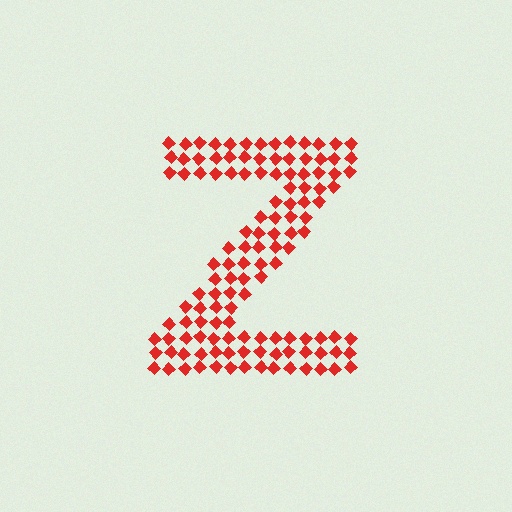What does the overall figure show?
The overall figure shows the letter Z.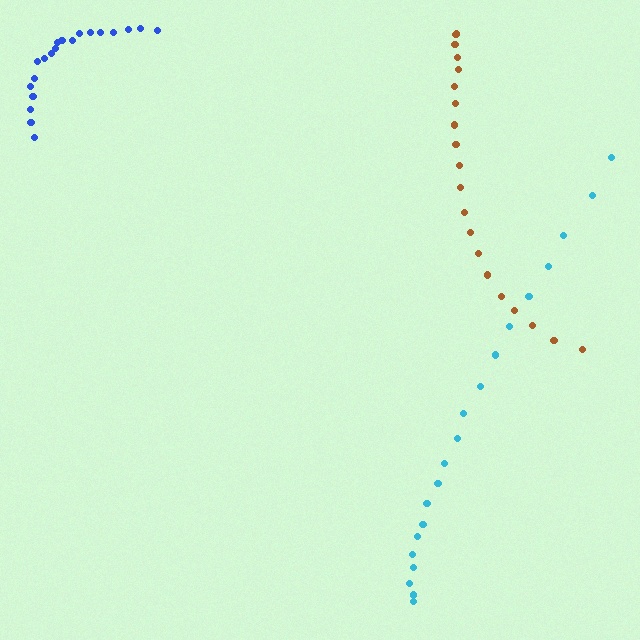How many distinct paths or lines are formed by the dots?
There are 3 distinct paths.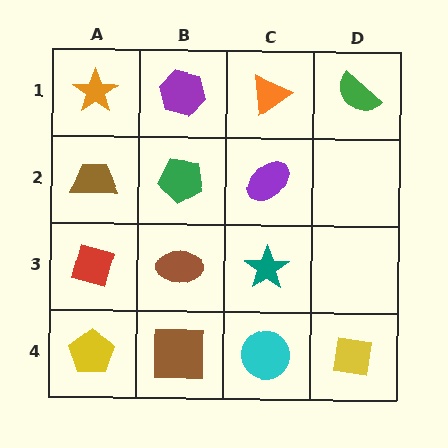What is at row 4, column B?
A brown square.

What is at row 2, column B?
A green pentagon.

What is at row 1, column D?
A green semicircle.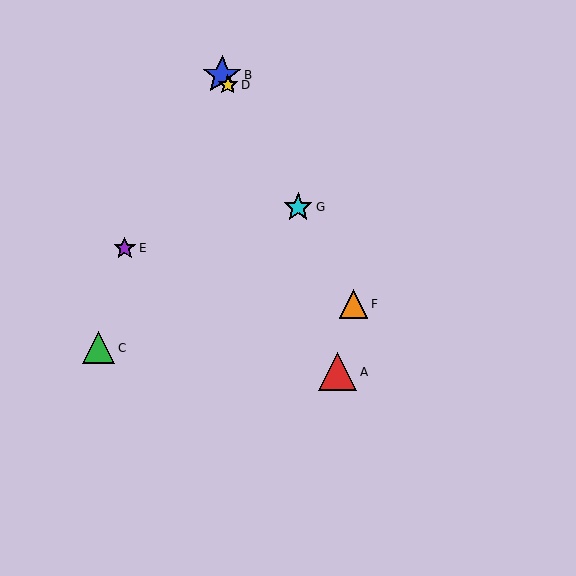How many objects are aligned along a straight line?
4 objects (B, D, F, G) are aligned along a straight line.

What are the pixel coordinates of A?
Object A is at (338, 372).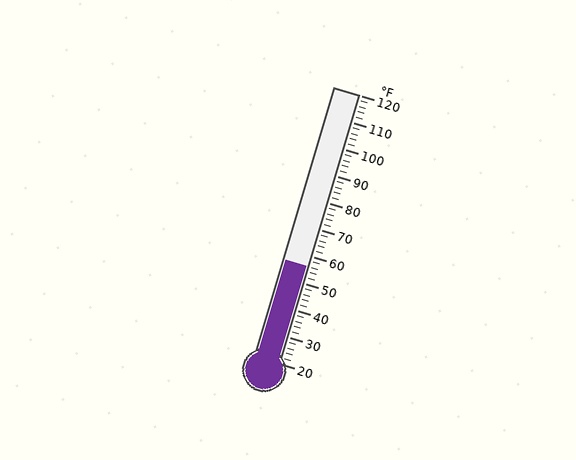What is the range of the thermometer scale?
The thermometer scale ranges from 20°F to 120°F.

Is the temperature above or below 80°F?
The temperature is below 80°F.